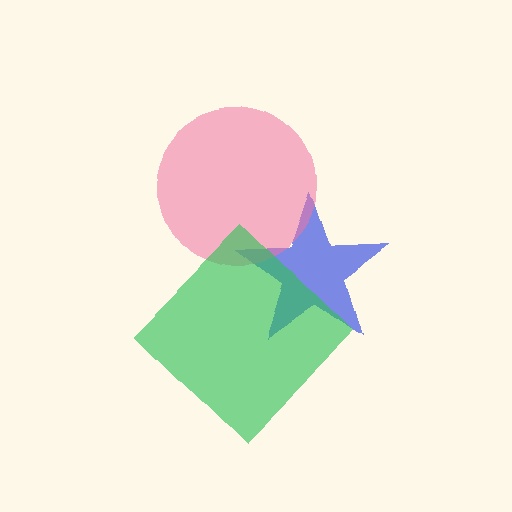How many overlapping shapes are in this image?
There are 3 overlapping shapes in the image.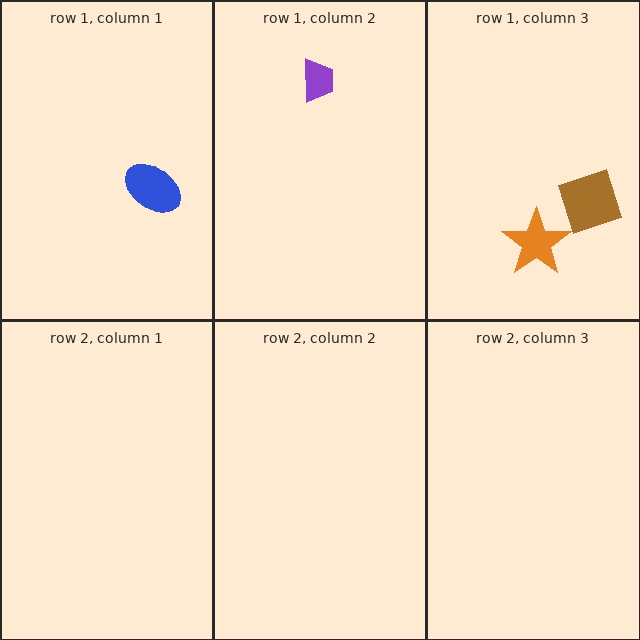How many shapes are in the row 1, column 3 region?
2.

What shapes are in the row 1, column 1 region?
The blue ellipse.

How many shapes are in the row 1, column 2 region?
1.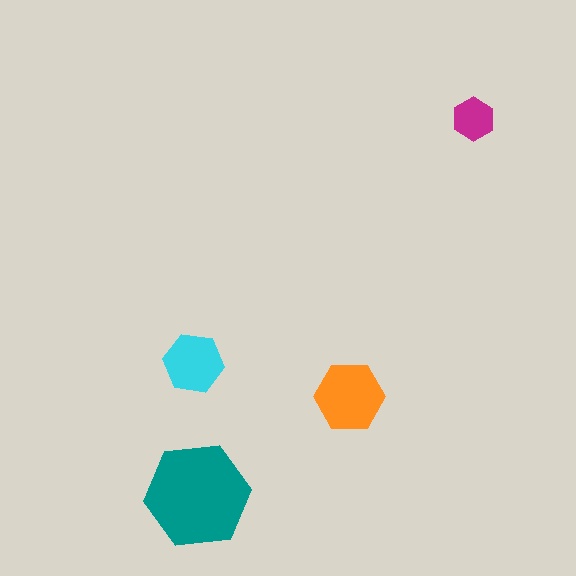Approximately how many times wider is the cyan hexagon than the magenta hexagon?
About 1.5 times wider.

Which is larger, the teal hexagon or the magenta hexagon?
The teal one.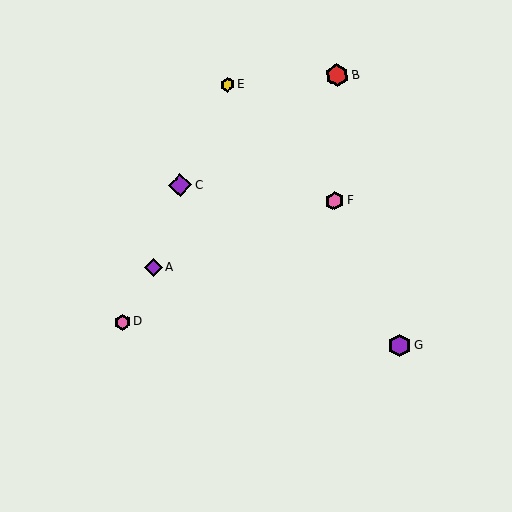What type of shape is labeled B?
Shape B is a red hexagon.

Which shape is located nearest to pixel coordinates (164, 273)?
The purple diamond (labeled A) at (153, 267) is nearest to that location.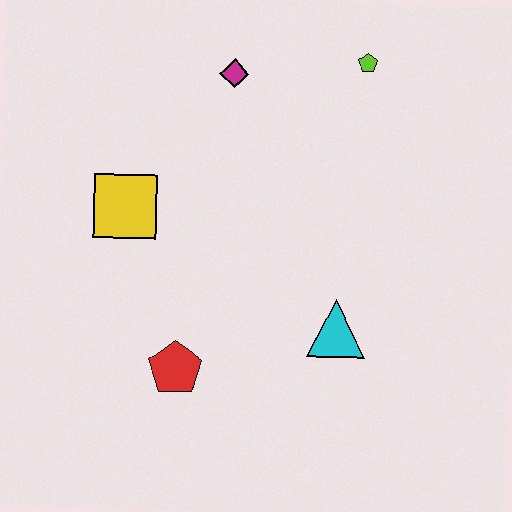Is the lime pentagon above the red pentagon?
Yes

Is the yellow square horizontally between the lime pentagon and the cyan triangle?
No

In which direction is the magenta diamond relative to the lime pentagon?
The magenta diamond is to the left of the lime pentagon.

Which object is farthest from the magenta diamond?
The red pentagon is farthest from the magenta diamond.